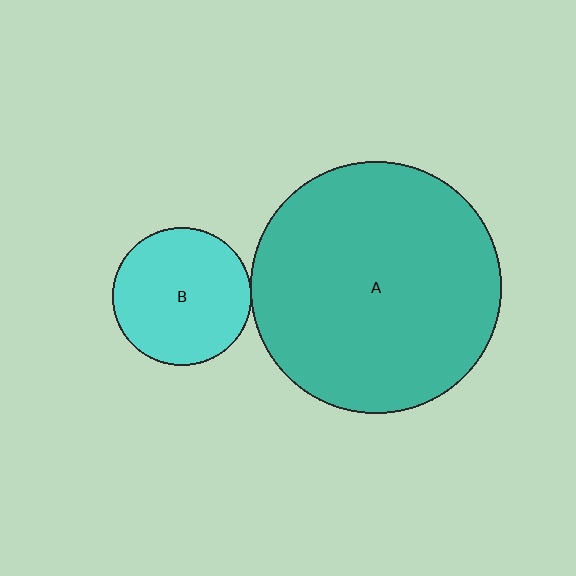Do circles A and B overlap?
Yes.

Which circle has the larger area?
Circle A (teal).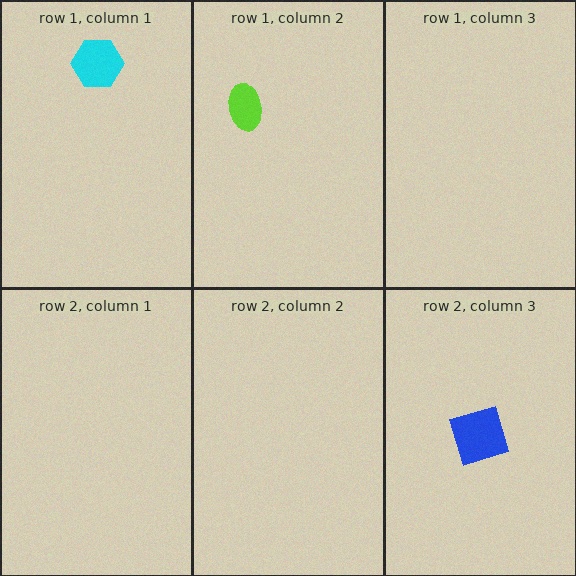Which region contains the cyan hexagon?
The row 1, column 1 region.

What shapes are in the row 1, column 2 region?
The lime ellipse.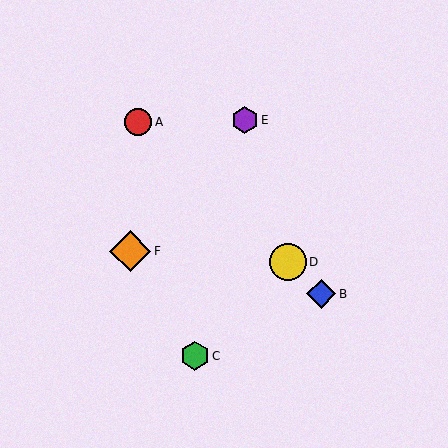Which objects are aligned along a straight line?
Objects A, B, D are aligned along a straight line.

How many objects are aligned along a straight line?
3 objects (A, B, D) are aligned along a straight line.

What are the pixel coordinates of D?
Object D is at (288, 262).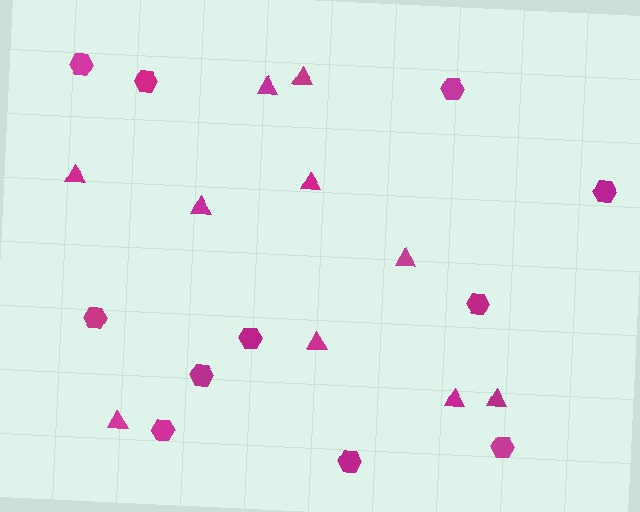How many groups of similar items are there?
There are 2 groups: one group of hexagons (11) and one group of triangles (10).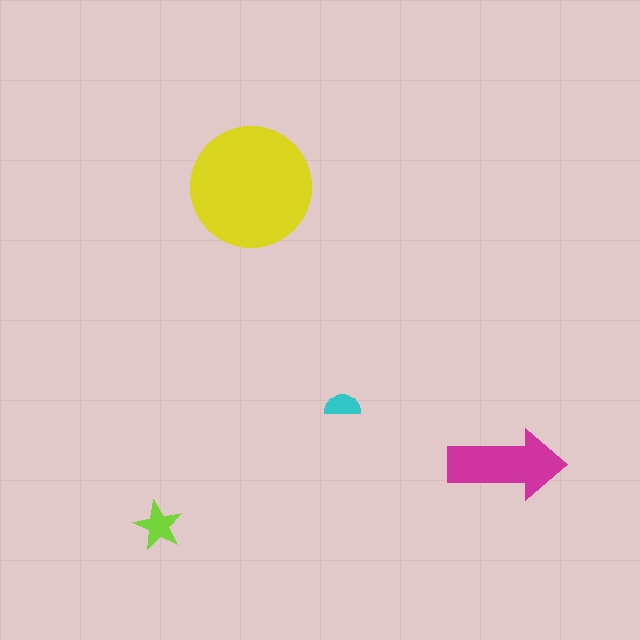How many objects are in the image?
There are 4 objects in the image.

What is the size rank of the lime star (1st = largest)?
3rd.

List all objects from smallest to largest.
The cyan semicircle, the lime star, the magenta arrow, the yellow circle.